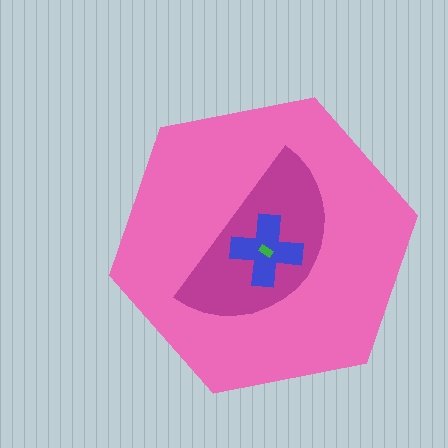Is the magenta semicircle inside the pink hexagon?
Yes.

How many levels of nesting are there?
4.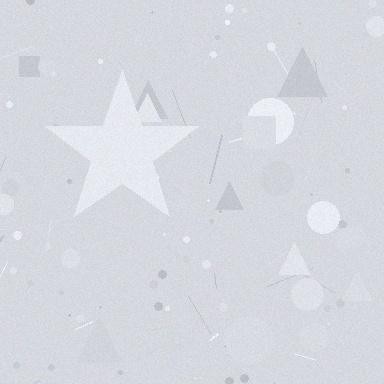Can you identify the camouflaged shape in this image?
The camouflaged shape is a star.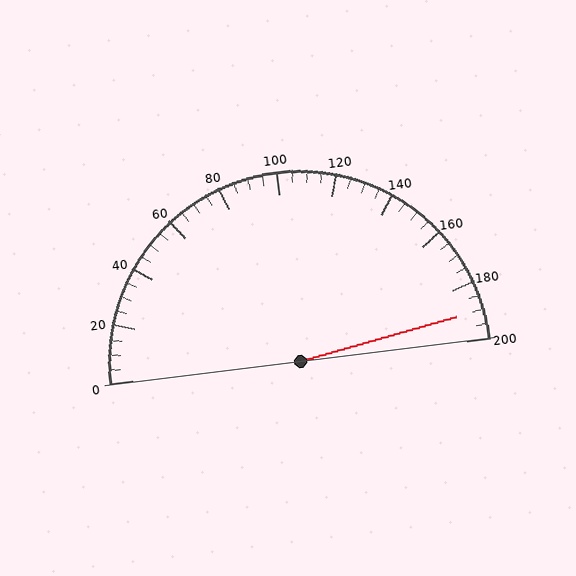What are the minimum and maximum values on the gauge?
The gauge ranges from 0 to 200.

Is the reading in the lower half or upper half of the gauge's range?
The reading is in the upper half of the range (0 to 200).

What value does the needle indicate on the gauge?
The needle indicates approximately 190.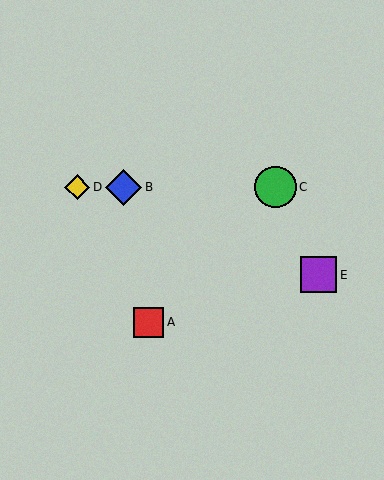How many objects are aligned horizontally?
3 objects (B, C, D) are aligned horizontally.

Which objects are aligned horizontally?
Objects B, C, D are aligned horizontally.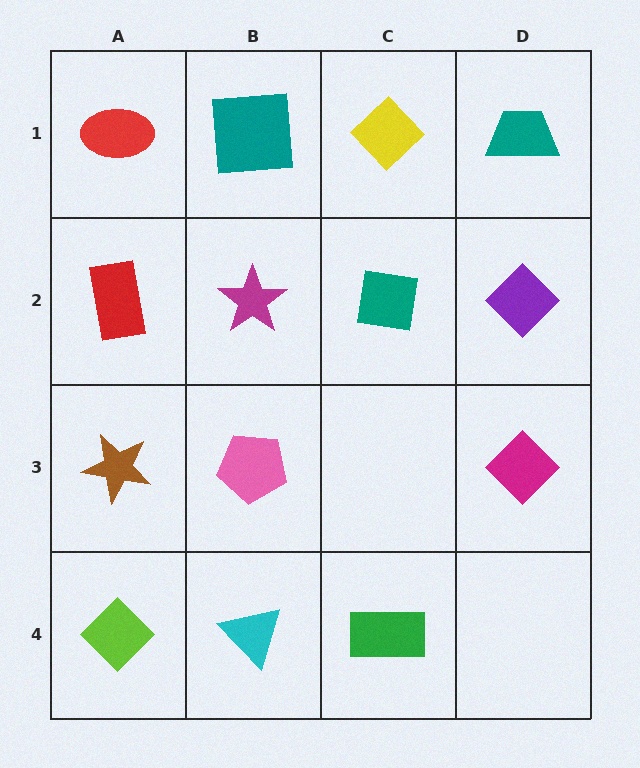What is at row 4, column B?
A cyan triangle.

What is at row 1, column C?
A yellow diamond.